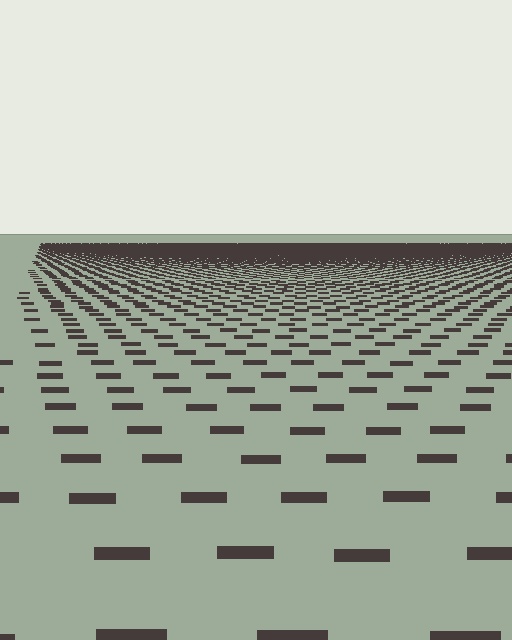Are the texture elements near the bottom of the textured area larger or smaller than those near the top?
Larger. Near the bottom, elements are closer to the viewer and appear at a bigger on-screen size.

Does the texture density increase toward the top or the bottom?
Density increases toward the top.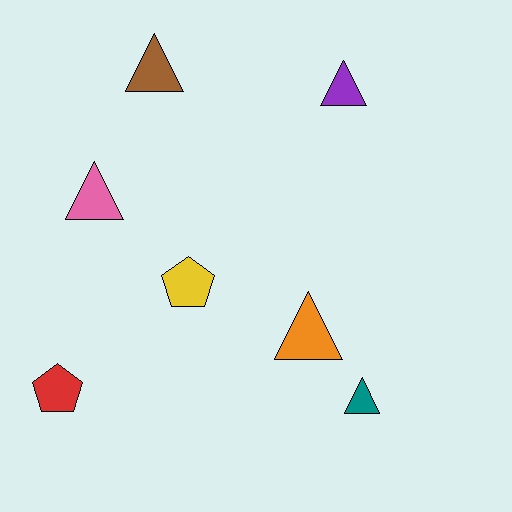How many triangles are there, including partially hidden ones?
There are 5 triangles.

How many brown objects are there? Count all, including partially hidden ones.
There is 1 brown object.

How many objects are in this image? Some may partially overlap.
There are 7 objects.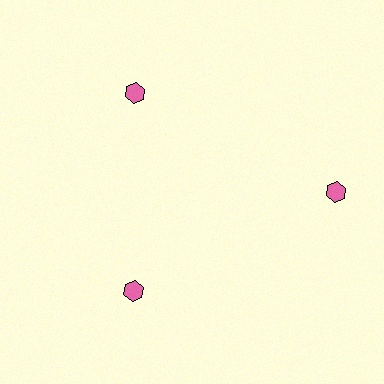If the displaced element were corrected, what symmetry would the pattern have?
It would have 3-fold rotational symmetry — the pattern would map onto itself every 120 degrees.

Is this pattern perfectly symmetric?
No. The 3 pink hexagons are arranged in a ring, but one element near the 3 o'clock position is pushed outward from the center, breaking the 3-fold rotational symmetry.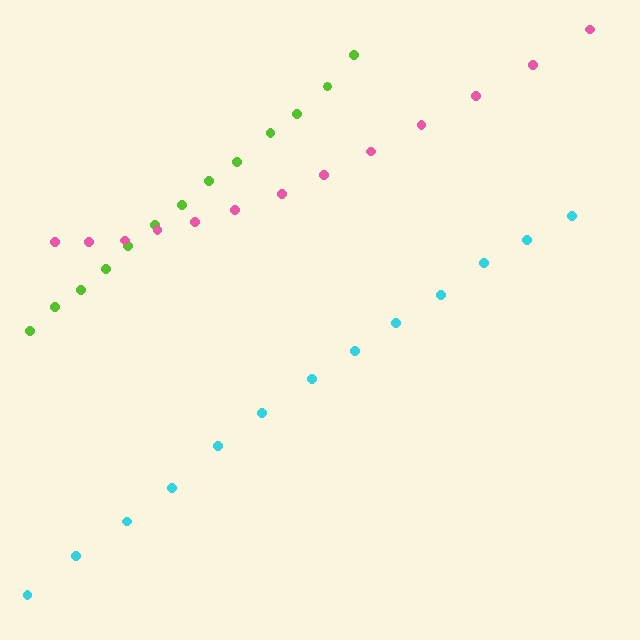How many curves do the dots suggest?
There are 3 distinct paths.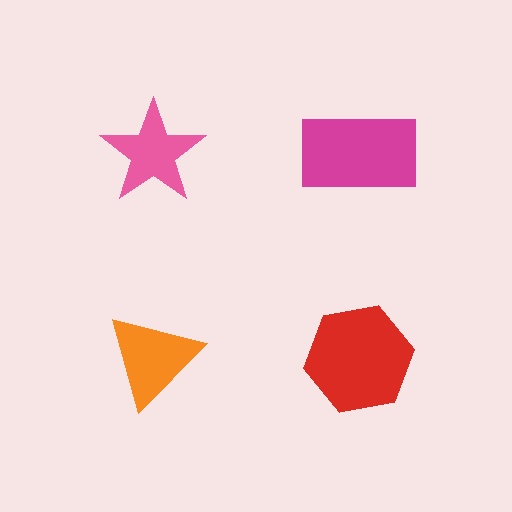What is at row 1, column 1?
A pink star.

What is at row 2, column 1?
An orange triangle.